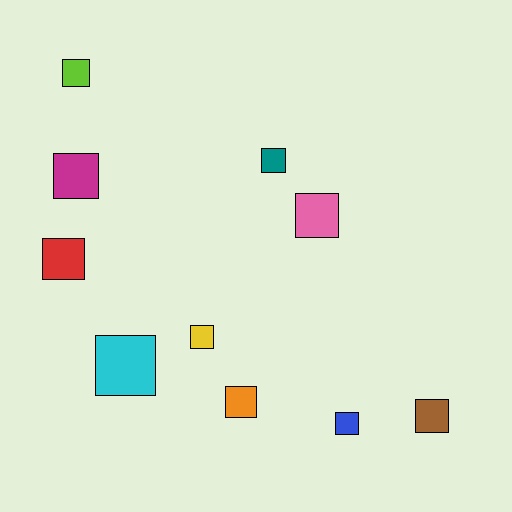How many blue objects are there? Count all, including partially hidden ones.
There is 1 blue object.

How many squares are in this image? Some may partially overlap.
There are 10 squares.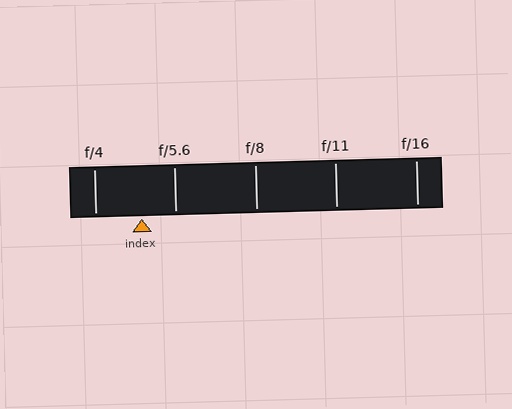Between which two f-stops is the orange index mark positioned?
The index mark is between f/4 and f/5.6.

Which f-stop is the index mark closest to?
The index mark is closest to f/5.6.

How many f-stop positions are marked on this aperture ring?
There are 5 f-stop positions marked.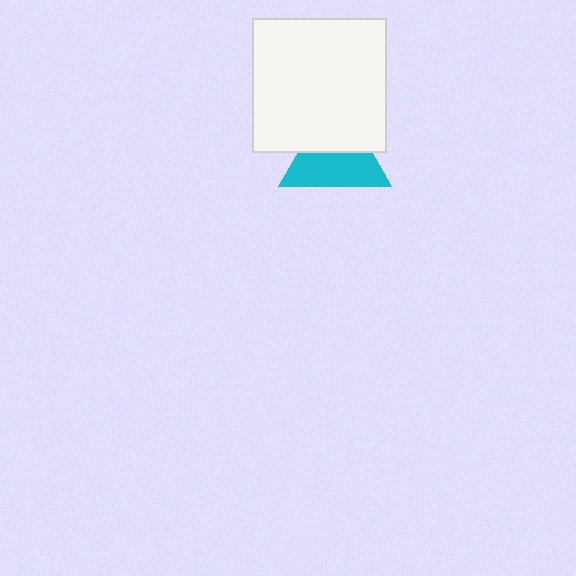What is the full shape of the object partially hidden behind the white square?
The partially hidden object is a cyan triangle.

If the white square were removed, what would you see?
You would see the complete cyan triangle.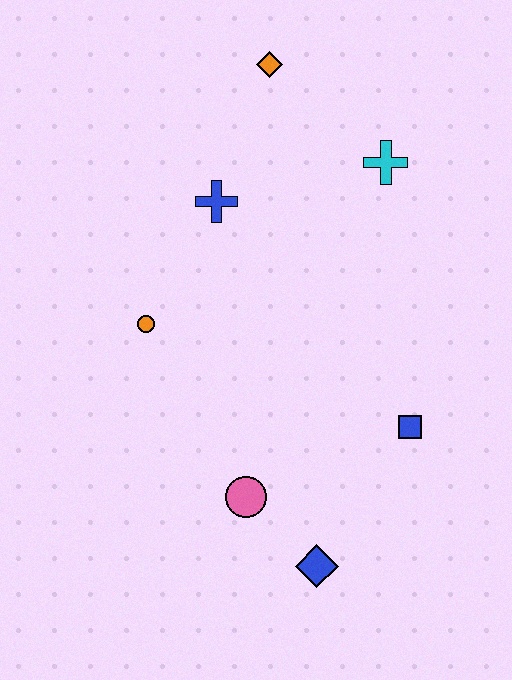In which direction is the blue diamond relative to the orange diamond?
The blue diamond is below the orange diamond.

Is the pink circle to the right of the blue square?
No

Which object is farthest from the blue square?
The orange diamond is farthest from the blue square.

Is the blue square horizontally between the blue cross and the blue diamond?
No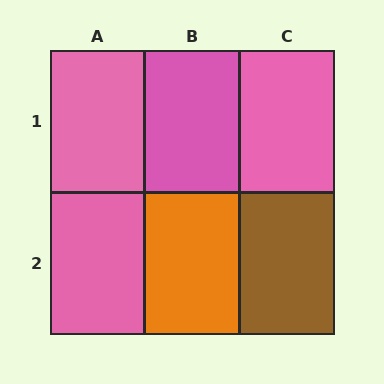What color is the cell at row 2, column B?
Orange.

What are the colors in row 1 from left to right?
Pink, pink, pink.